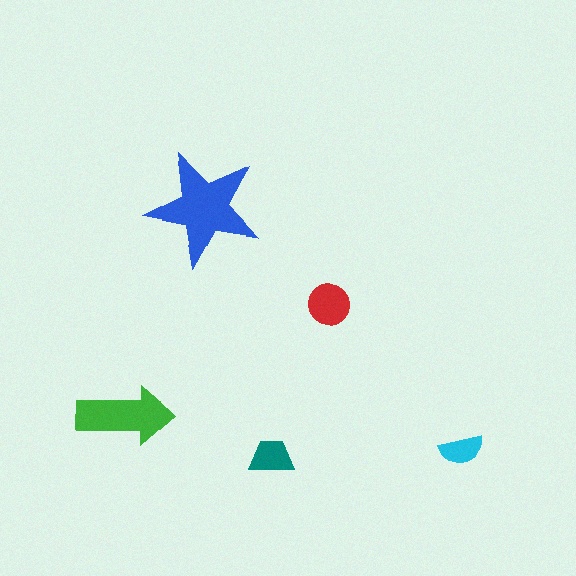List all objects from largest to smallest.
The blue star, the green arrow, the red circle, the teal trapezoid, the cyan semicircle.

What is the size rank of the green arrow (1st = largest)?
2nd.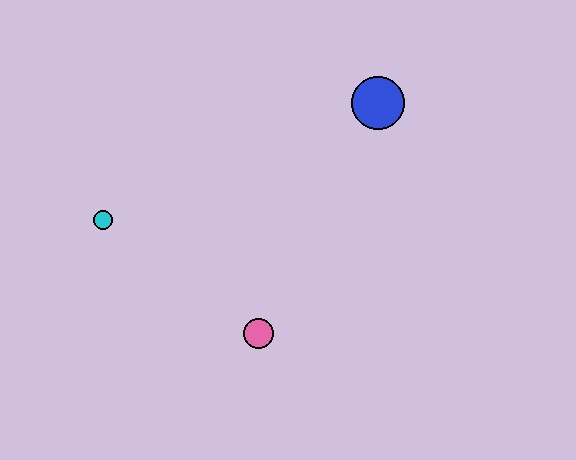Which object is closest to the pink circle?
The cyan circle is closest to the pink circle.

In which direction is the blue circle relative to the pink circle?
The blue circle is above the pink circle.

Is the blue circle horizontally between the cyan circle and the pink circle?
No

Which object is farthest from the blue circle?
The cyan circle is farthest from the blue circle.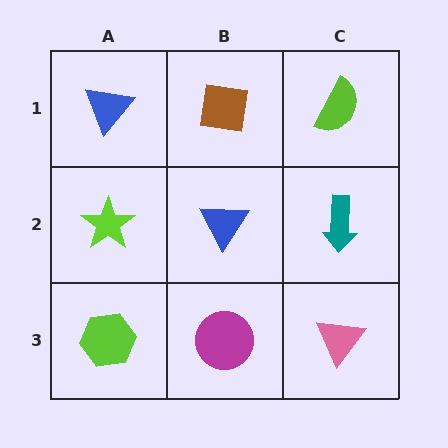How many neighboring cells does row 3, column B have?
3.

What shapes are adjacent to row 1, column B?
A blue triangle (row 2, column B), a blue triangle (row 1, column A), a lime semicircle (row 1, column C).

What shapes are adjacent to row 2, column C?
A lime semicircle (row 1, column C), a pink triangle (row 3, column C), a blue triangle (row 2, column B).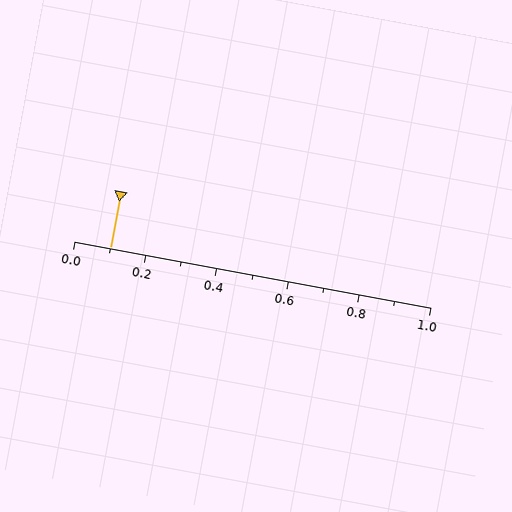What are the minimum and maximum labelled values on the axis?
The axis runs from 0.0 to 1.0.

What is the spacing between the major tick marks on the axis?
The major ticks are spaced 0.2 apart.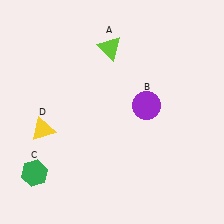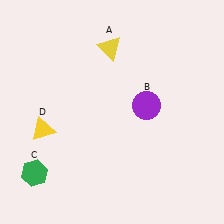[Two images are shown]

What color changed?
The triangle (A) changed from lime in Image 1 to yellow in Image 2.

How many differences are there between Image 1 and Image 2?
There is 1 difference between the two images.